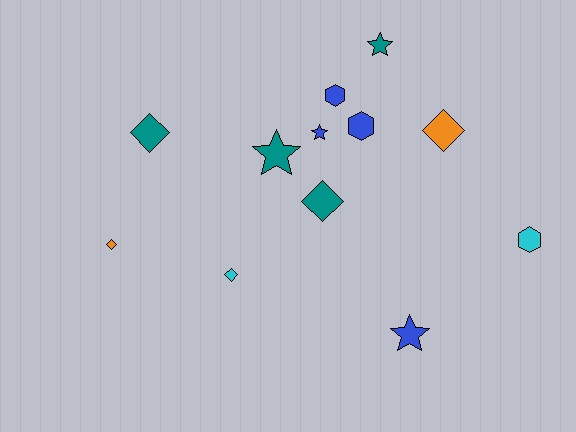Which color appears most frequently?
Blue, with 4 objects.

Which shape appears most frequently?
Diamond, with 5 objects.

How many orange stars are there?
There are no orange stars.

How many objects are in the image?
There are 12 objects.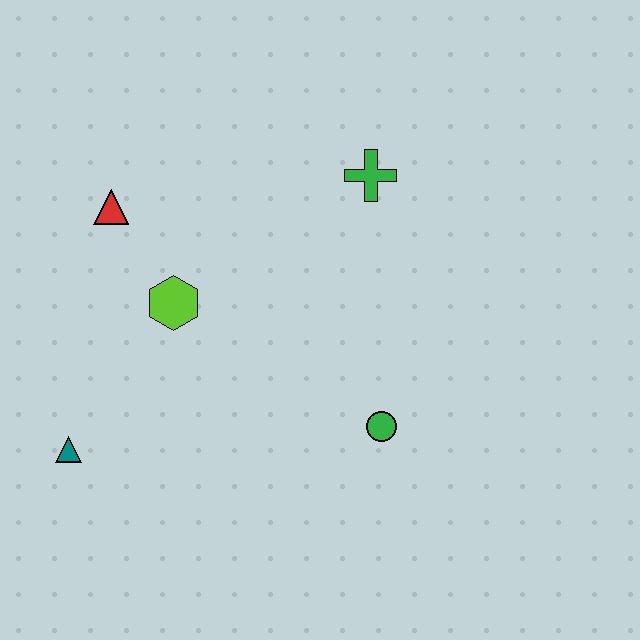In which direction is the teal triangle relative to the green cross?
The teal triangle is to the left of the green cross.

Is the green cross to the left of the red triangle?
No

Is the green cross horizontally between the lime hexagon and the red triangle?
No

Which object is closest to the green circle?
The lime hexagon is closest to the green circle.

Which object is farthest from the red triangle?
The green circle is farthest from the red triangle.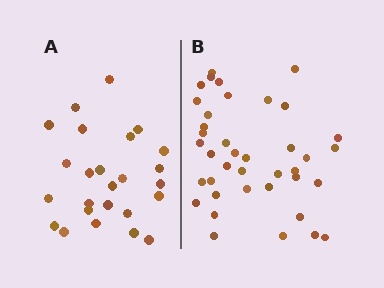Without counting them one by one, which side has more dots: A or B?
Region B (the right region) has more dots.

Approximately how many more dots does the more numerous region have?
Region B has approximately 15 more dots than region A.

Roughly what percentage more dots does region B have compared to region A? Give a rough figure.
About 55% more.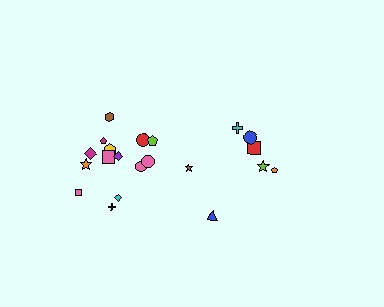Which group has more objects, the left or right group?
The left group.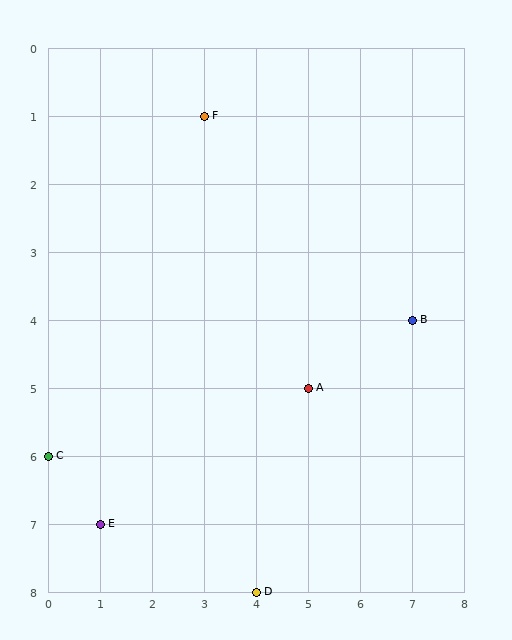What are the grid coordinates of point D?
Point D is at grid coordinates (4, 8).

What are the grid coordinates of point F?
Point F is at grid coordinates (3, 1).